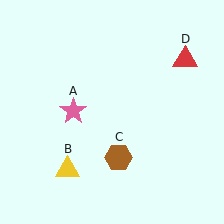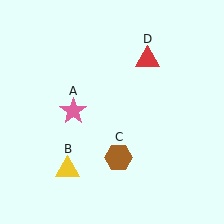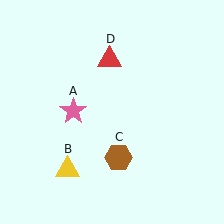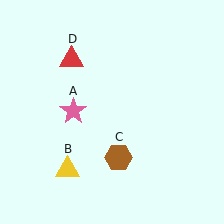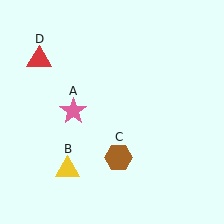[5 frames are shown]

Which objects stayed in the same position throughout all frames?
Pink star (object A) and yellow triangle (object B) and brown hexagon (object C) remained stationary.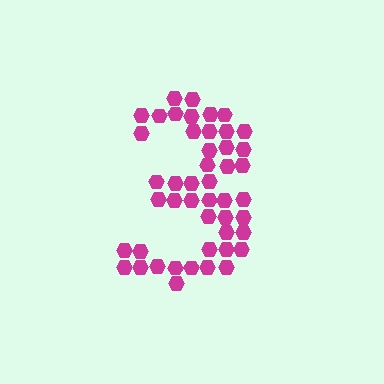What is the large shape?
The large shape is the digit 3.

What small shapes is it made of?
It is made of small hexagons.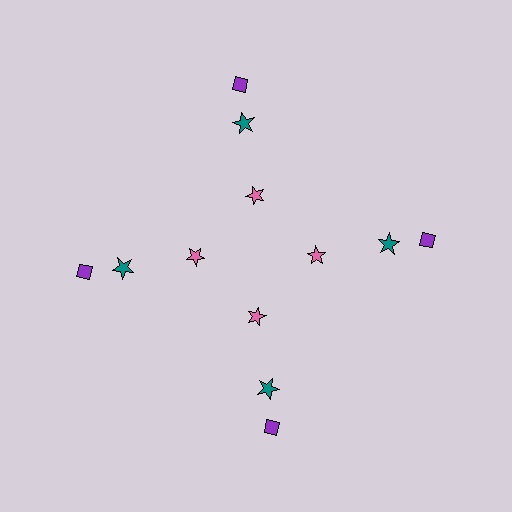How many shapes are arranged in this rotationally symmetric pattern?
There are 12 shapes, arranged in 4 groups of 3.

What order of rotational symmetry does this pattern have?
This pattern has 4-fold rotational symmetry.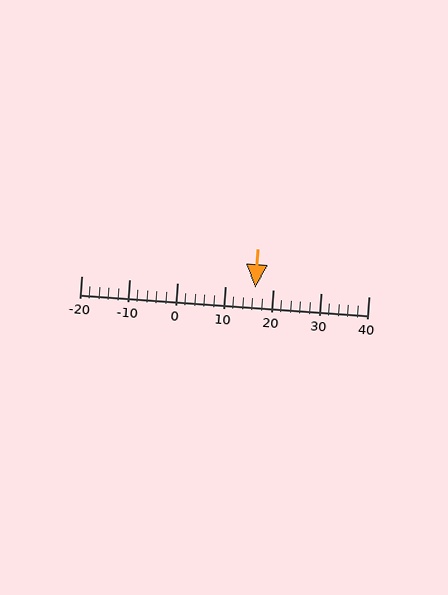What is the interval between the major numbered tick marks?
The major tick marks are spaced 10 units apart.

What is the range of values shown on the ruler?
The ruler shows values from -20 to 40.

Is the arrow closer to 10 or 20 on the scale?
The arrow is closer to 20.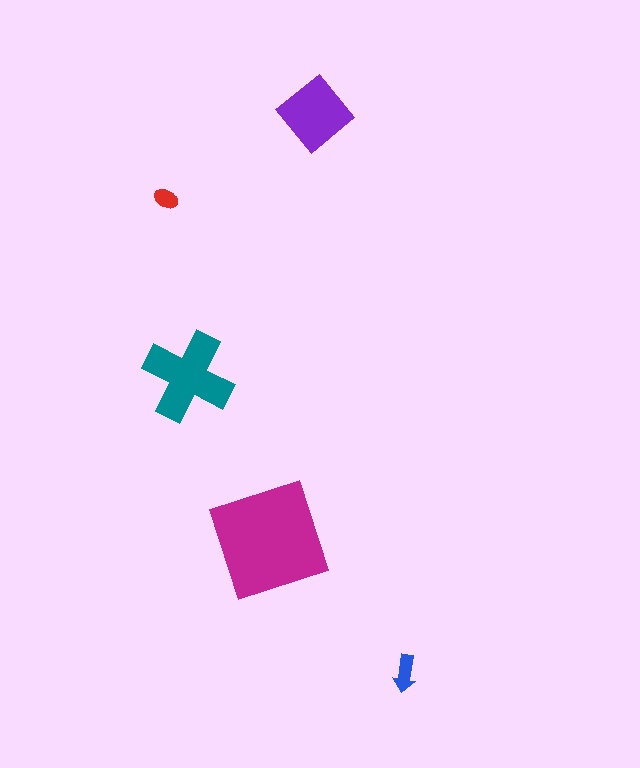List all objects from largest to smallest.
The magenta square, the teal cross, the purple diamond, the blue arrow, the red ellipse.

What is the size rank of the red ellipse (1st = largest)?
5th.